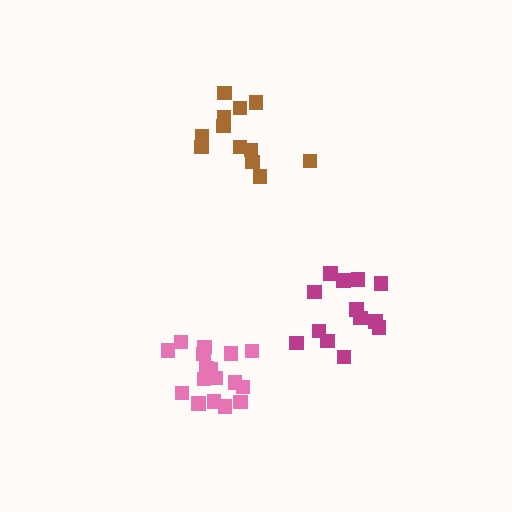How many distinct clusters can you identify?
There are 3 distinct clusters.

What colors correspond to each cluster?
The clusters are colored: brown, pink, magenta.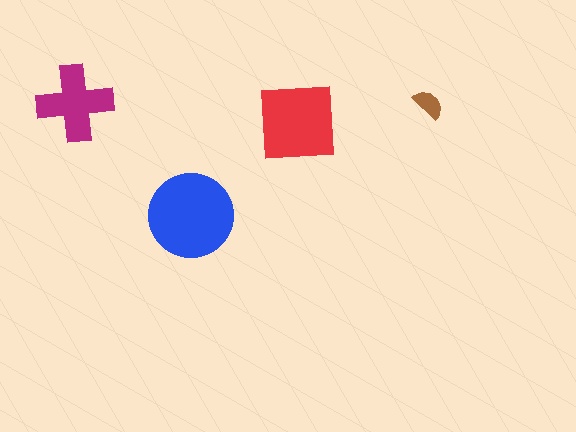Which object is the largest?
The blue circle.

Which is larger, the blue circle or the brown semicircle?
The blue circle.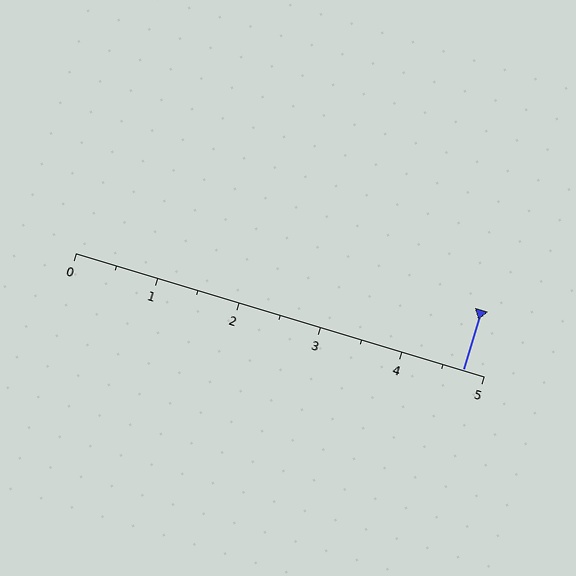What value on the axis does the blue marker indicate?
The marker indicates approximately 4.8.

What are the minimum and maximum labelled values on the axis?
The axis runs from 0 to 5.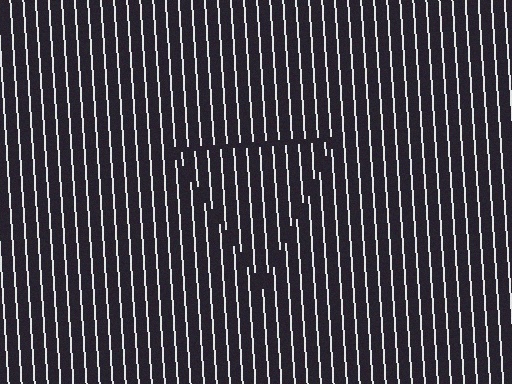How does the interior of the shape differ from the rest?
The interior of the shape contains the same grating, shifted by half a period — the contour is defined by the phase discontinuity where line-ends from the inner and outer gratings abut.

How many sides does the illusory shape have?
3 sides — the line-ends trace a triangle.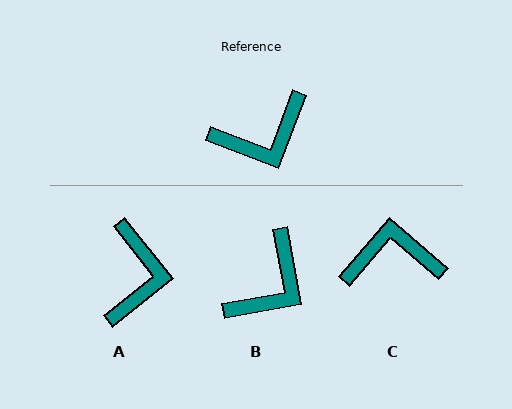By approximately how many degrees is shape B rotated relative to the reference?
Approximately 31 degrees counter-clockwise.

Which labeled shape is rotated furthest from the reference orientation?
C, about 160 degrees away.